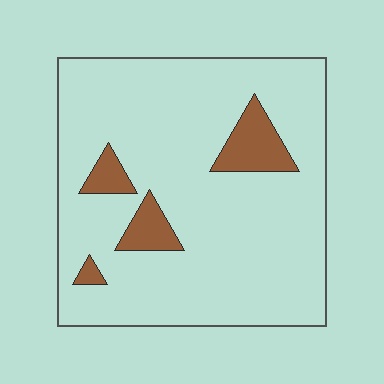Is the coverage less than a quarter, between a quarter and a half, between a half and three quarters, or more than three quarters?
Less than a quarter.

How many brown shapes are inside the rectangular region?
4.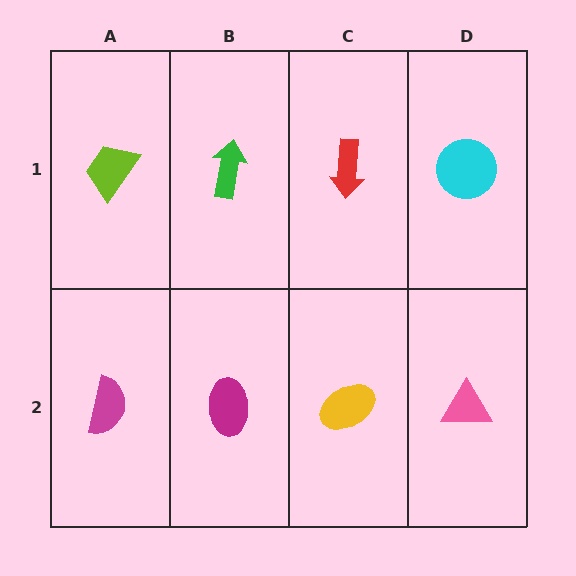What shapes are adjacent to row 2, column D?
A cyan circle (row 1, column D), a yellow ellipse (row 2, column C).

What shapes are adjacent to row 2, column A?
A lime trapezoid (row 1, column A), a magenta ellipse (row 2, column B).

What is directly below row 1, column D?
A pink triangle.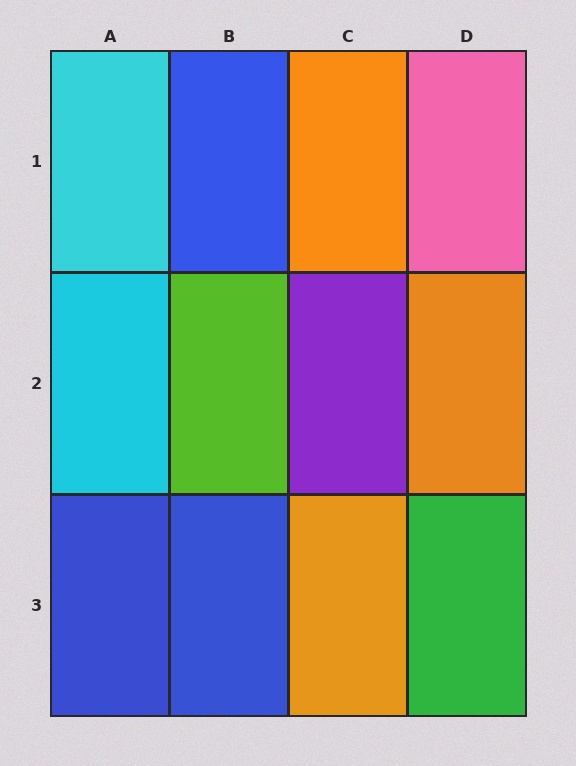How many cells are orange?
3 cells are orange.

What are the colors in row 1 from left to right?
Cyan, blue, orange, pink.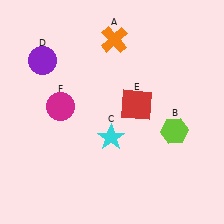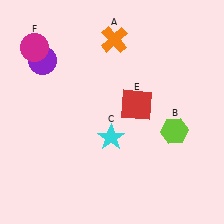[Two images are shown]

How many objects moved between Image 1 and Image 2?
1 object moved between the two images.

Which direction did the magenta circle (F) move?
The magenta circle (F) moved up.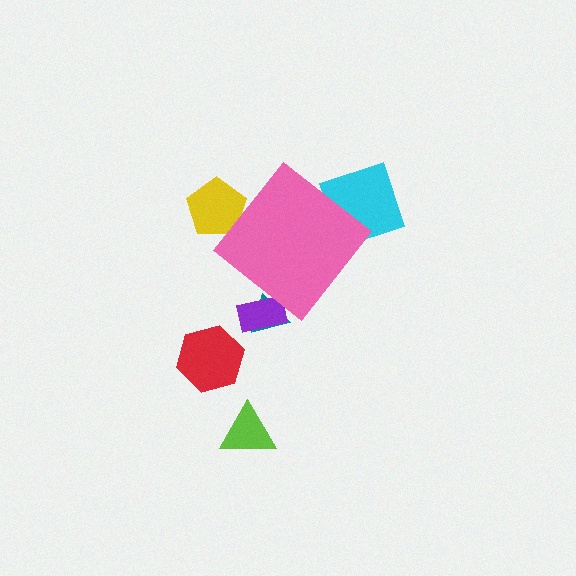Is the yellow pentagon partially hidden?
Yes, the yellow pentagon is partially hidden behind the pink diamond.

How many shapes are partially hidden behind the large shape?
4 shapes are partially hidden.